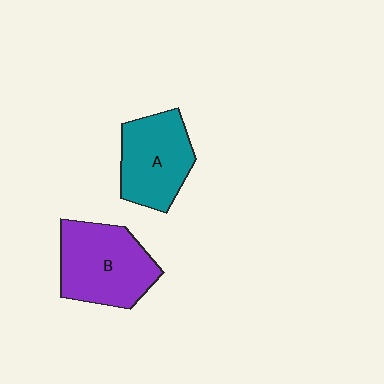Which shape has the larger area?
Shape B (purple).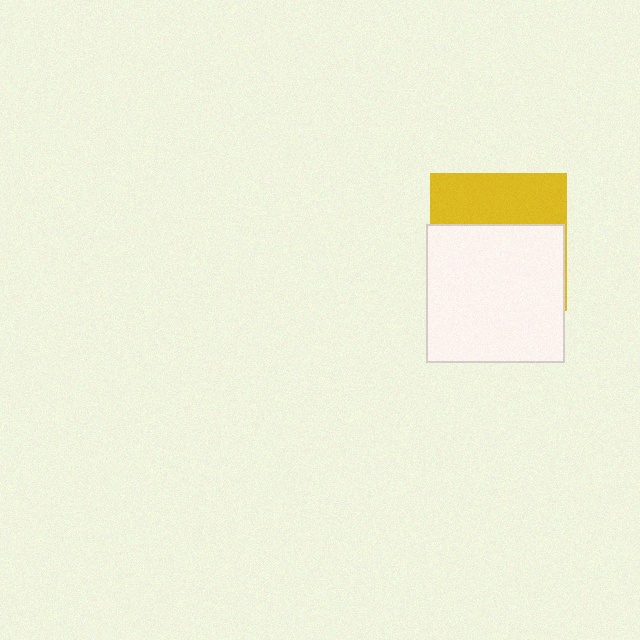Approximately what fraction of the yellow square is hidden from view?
Roughly 63% of the yellow square is hidden behind the white square.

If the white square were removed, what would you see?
You would see the complete yellow square.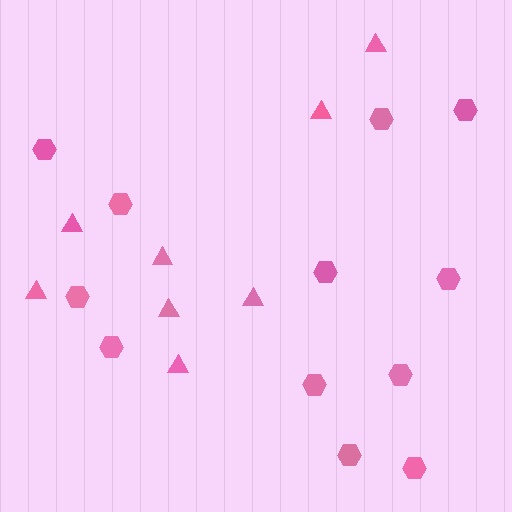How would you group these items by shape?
There are 2 groups: one group of hexagons (12) and one group of triangles (8).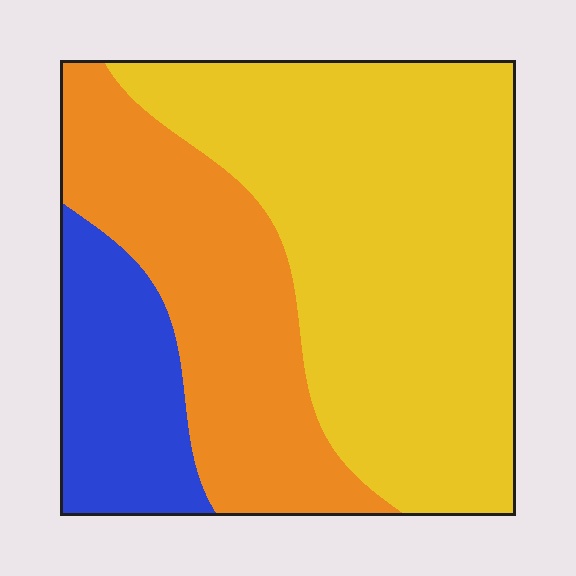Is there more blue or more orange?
Orange.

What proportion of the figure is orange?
Orange takes up about one third (1/3) of the figure.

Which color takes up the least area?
Blue, at roughly 15%.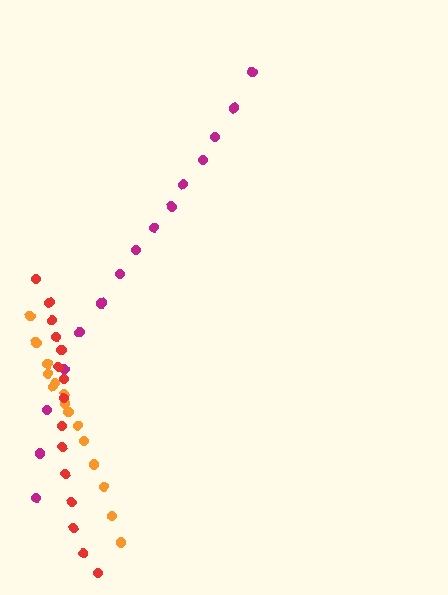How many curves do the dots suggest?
There are 3 distinct paths.